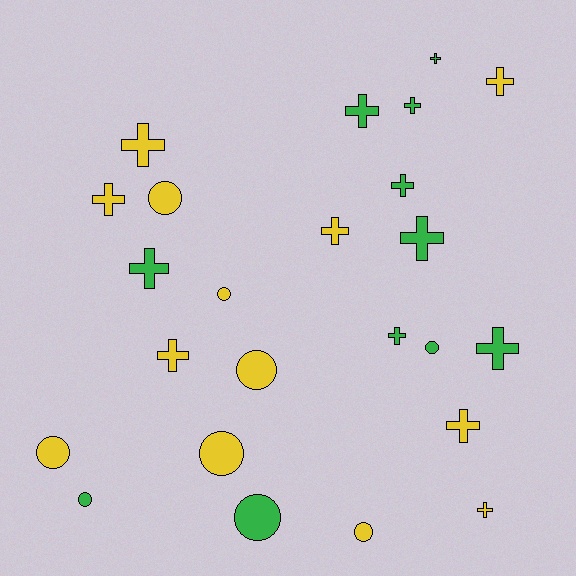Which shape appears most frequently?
Cross, with 15 objects.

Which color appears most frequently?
Yellow, with 13 objects.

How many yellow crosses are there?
There are 7 yellow crosses.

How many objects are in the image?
There are 24 objects.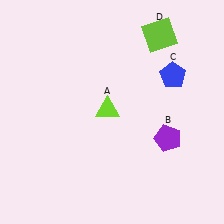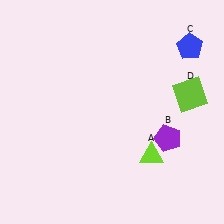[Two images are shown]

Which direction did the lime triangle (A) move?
The lime triangle (A) moved down.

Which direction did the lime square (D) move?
The lime square (D) moved down.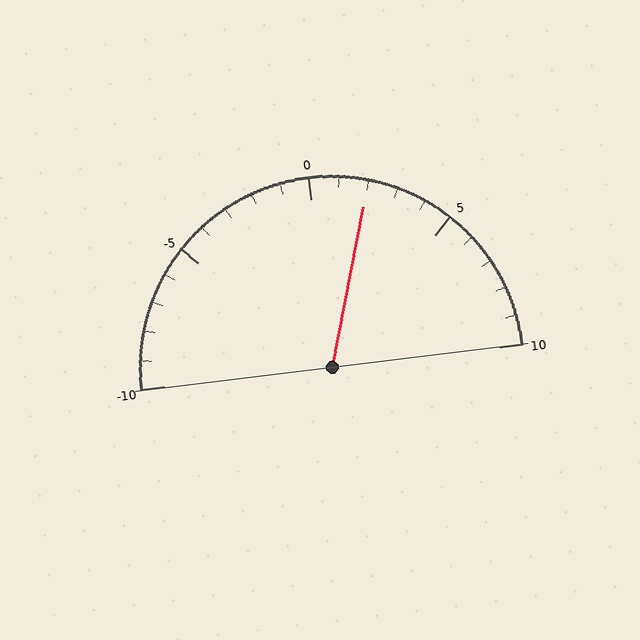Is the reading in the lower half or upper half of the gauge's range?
The reading is in the upper half of the range (-10 to 10).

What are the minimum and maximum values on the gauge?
The gauge ranges from -10 to 10.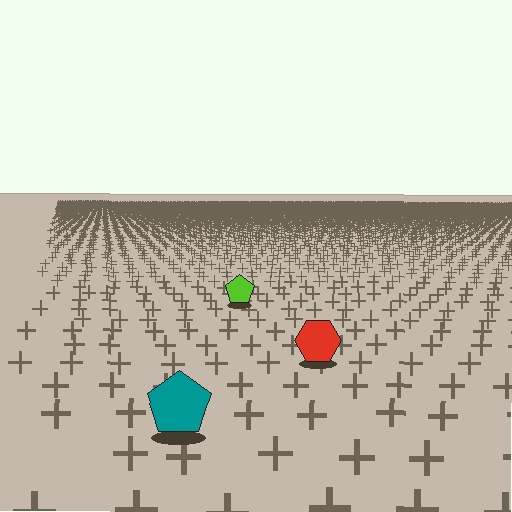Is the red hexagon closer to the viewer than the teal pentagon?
No. The teal pentagon is closer — you can tell from the texture gradient: the ground texture is coarser near it.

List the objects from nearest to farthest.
From nearest to farthest: the teal pentagon, the red hexagon, the lime pentagon.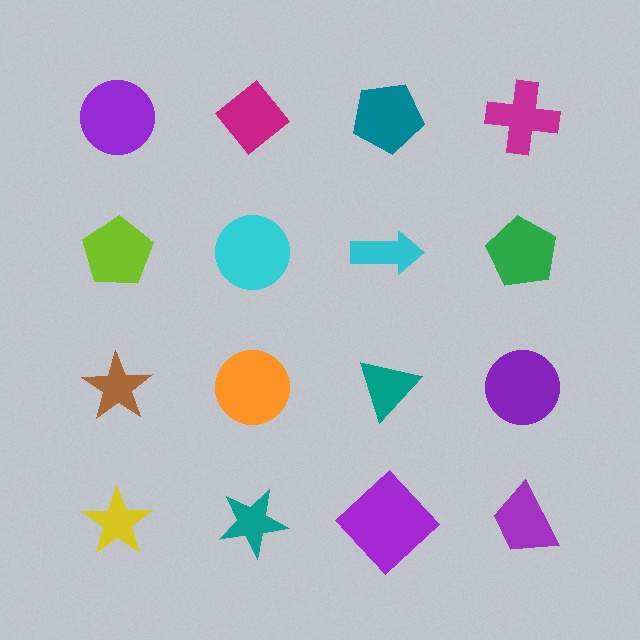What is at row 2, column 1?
A lime pentagon.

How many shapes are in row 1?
4 shapes.